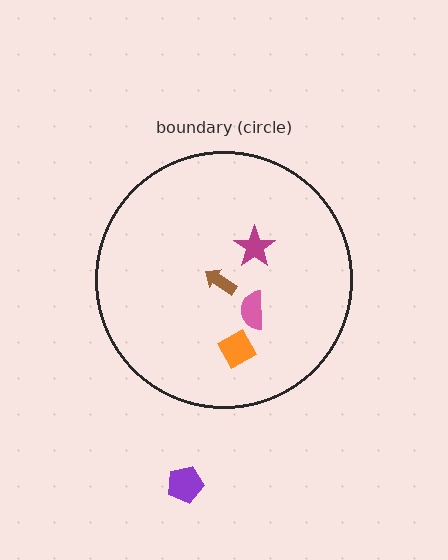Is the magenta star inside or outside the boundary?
Inside.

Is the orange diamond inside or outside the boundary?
Inside.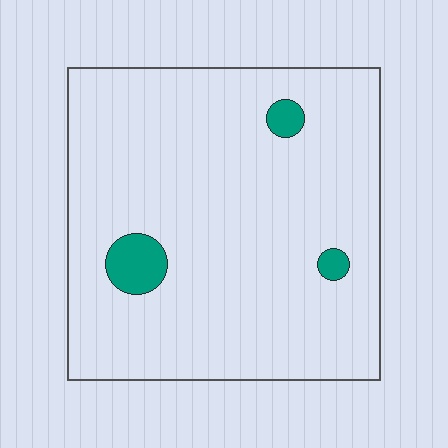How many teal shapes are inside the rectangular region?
3.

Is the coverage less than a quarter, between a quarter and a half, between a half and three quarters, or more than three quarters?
Less than a quarter.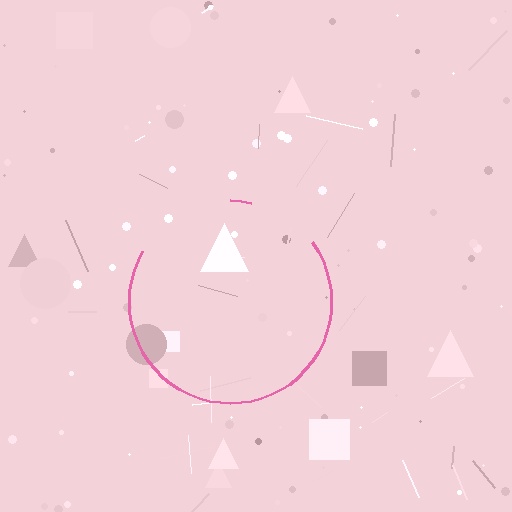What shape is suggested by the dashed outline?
The dashed outline suggests a circle.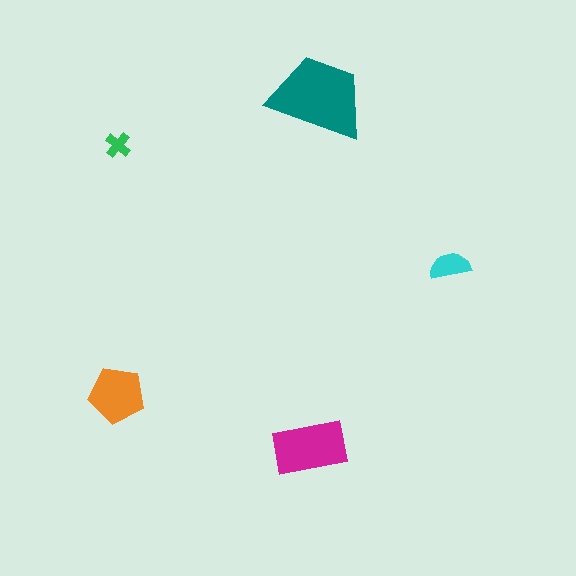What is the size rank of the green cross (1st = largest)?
5th.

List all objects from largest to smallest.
The teal trapezoid, the magenta rectangle, the orange pentagon, the cyan semicircle, the green cross.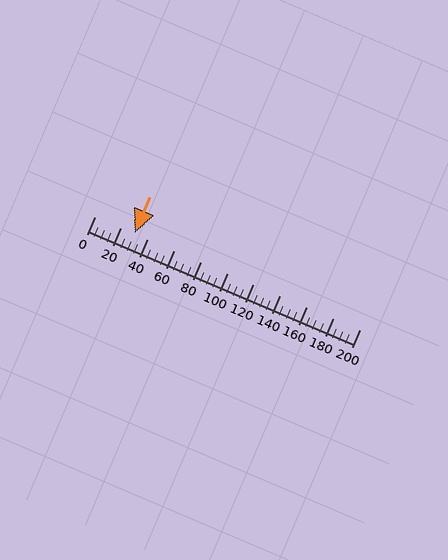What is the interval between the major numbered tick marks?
The major tick marks are spaced 20 units apart.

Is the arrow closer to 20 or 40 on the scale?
The arrow is closer to 40.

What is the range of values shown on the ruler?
The ruler shows values from 0 to 200.